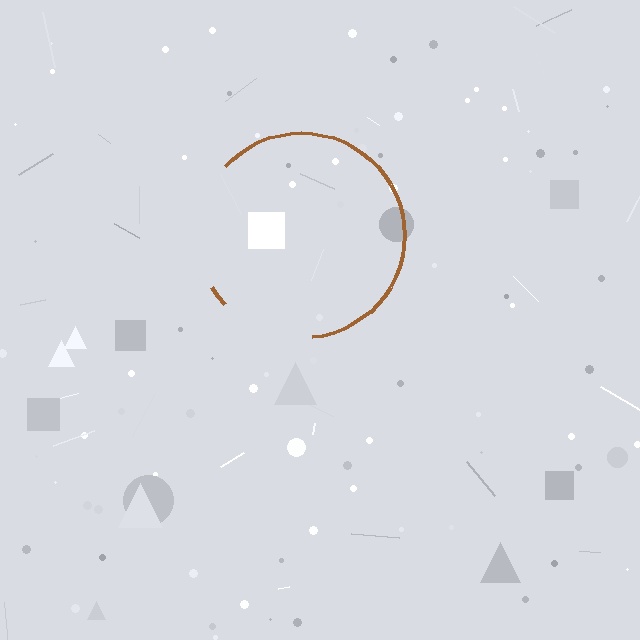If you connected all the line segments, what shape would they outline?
They would outline a circle.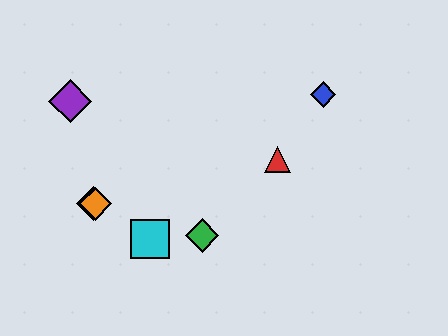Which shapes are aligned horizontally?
The yellow diamond, the orange diamond are aligned horizontally.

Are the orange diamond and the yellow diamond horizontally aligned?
Yes, both are at y≈204.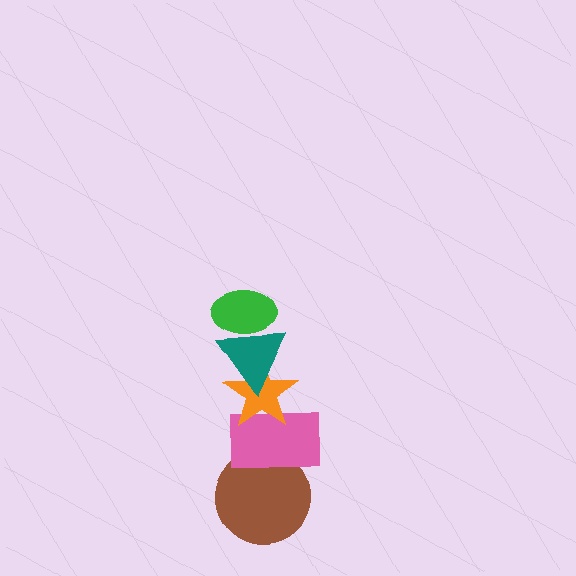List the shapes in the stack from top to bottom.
From top to bottom: the green ellipse, the teal triangle, the orange star, the pink rectangle, the brown circle.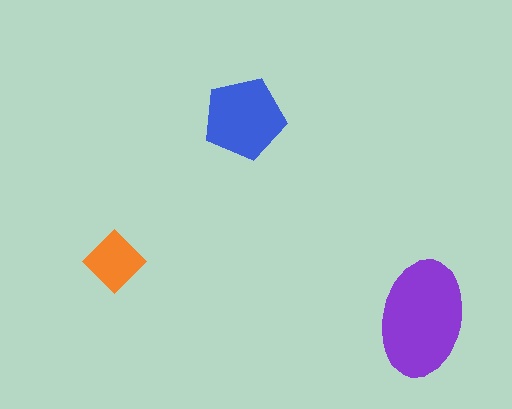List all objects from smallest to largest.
The orange diamond, the blue pentagon, the purple ellipse.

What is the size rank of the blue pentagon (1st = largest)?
2nd.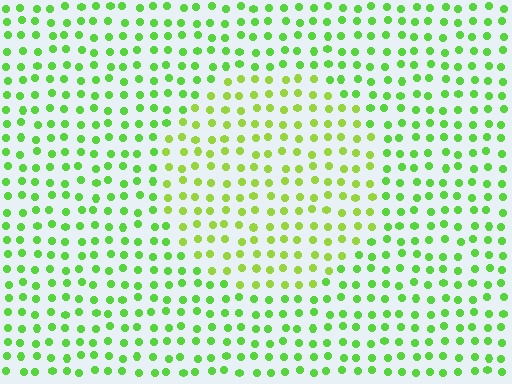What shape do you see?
I see a circle.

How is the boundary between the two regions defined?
The boundary is defined purely by a slight shift in hue (about 25 degrees). Spacing, size, and orientation are identical on both sides.